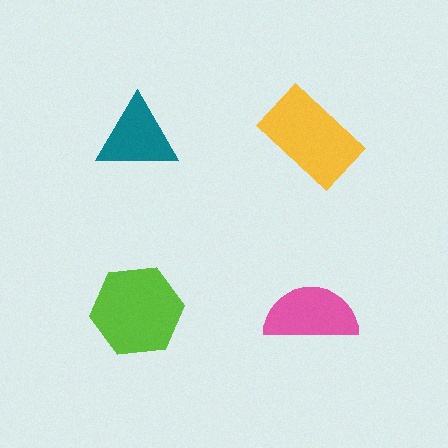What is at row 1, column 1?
A teal triangle.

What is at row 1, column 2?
A yellow rectangle.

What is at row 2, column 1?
A lime hexagon.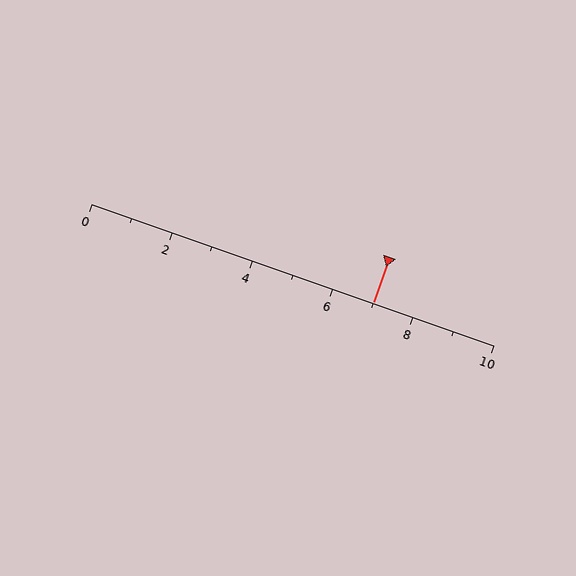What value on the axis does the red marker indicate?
The marker indicates approximately 7.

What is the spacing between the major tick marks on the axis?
The major ticks are spaced 2 apart.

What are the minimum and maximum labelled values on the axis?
The axis runs from 0 to 10.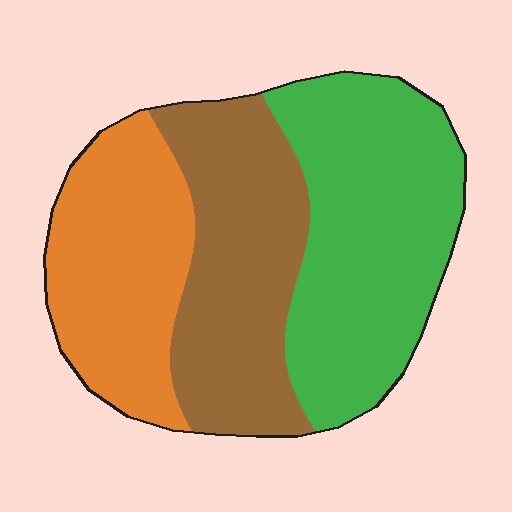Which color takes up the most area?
Green, at roughly 40%.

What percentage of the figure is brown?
Brown covers roughly 30% of the figure.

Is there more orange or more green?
Green.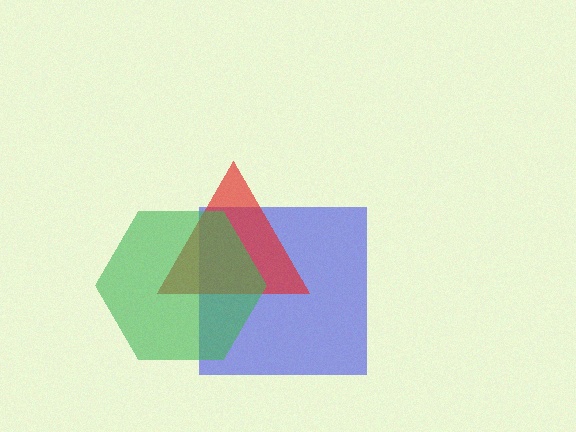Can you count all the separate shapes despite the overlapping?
Yes, there are 3 separate shapes.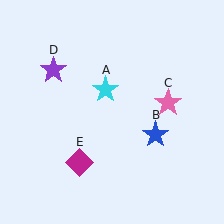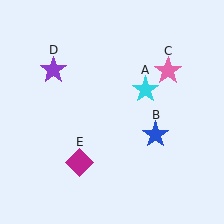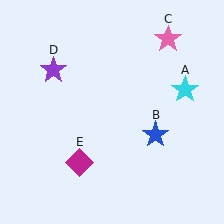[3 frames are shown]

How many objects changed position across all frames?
2 objects changed position: cyan star (object A), pink star (object C).